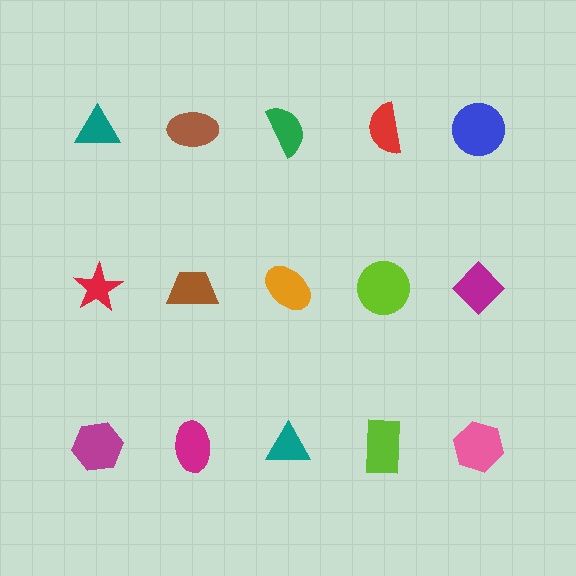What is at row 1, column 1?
A teal triangle.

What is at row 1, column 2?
A brown ellipse.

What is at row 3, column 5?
A pink hexagon.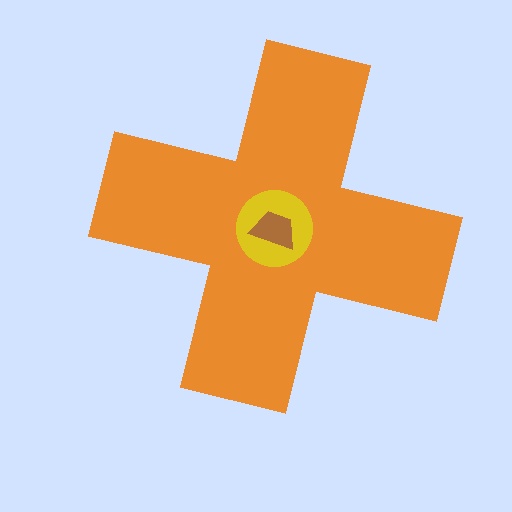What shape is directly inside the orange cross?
The yellow circle.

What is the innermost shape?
The brown trapezoid.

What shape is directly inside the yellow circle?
The brown trapezoid.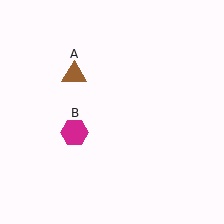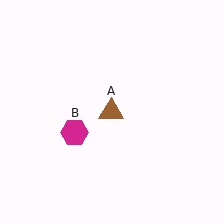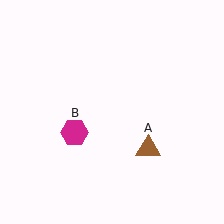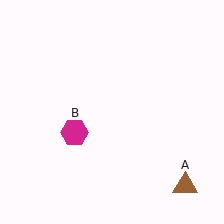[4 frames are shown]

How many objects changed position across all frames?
1 object changed position: brown triangle (object A).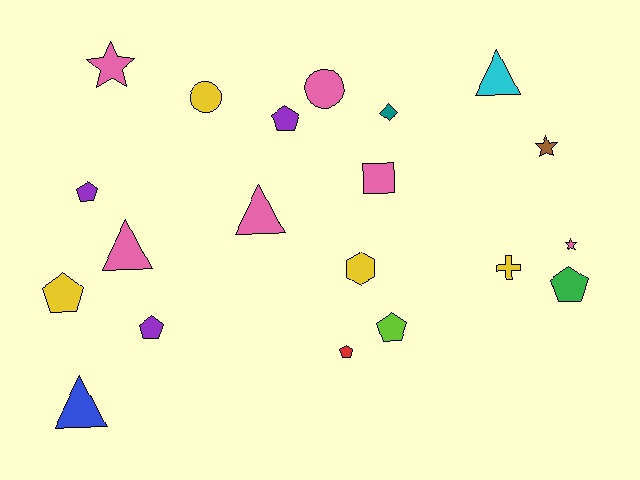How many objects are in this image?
There are 20 objects.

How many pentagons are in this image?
There are 7 pentagons.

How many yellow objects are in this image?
There are 4 yellow objects.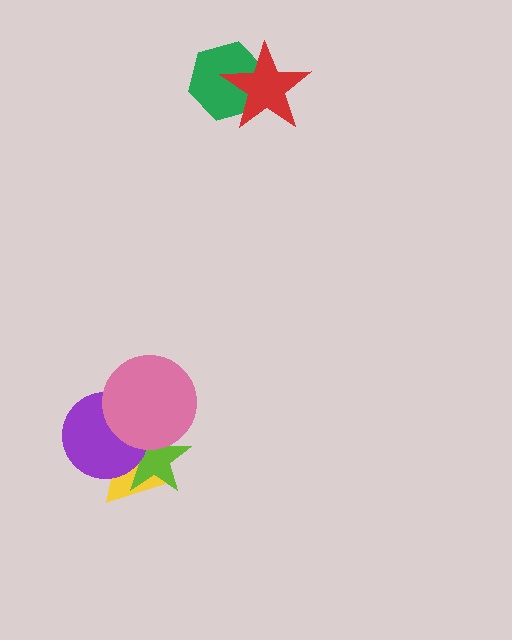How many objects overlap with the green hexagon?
1 object overlaps with the green hexagon.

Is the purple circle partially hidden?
Yes, it is partially covered by another shape.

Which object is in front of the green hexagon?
The red star is in front of the green hexagon.